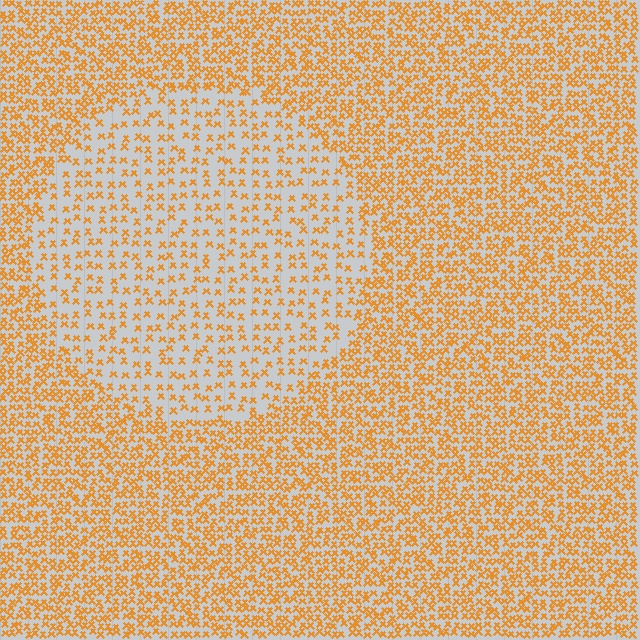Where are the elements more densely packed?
The elements are more densely packed outside the circle boundary.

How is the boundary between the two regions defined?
The boundary is defined by a change in element density (approximately 2.2x ratio). All elements are the same color, size, and shape.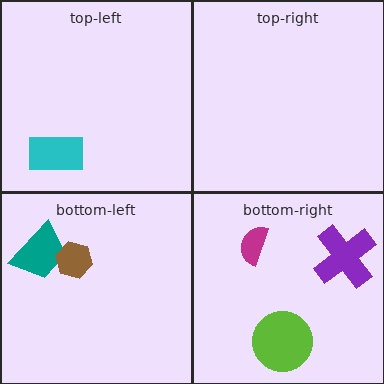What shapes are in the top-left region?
The cyan rectangle.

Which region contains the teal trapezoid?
The bottom-left region.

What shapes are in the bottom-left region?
The teal trapezoid, the brown hexagon.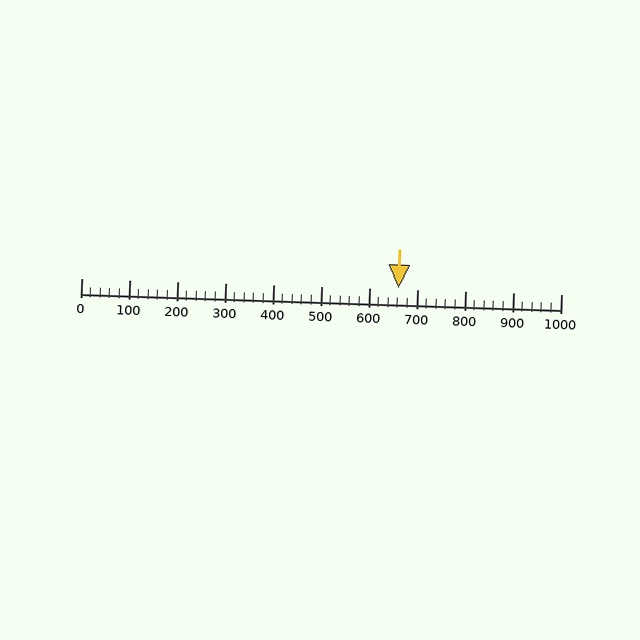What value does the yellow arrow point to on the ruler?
The yellow arrow points to approximately 662.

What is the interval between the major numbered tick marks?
The major tick marks are spaced 100 units apart.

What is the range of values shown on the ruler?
The ruler shows values from 0 to 1000.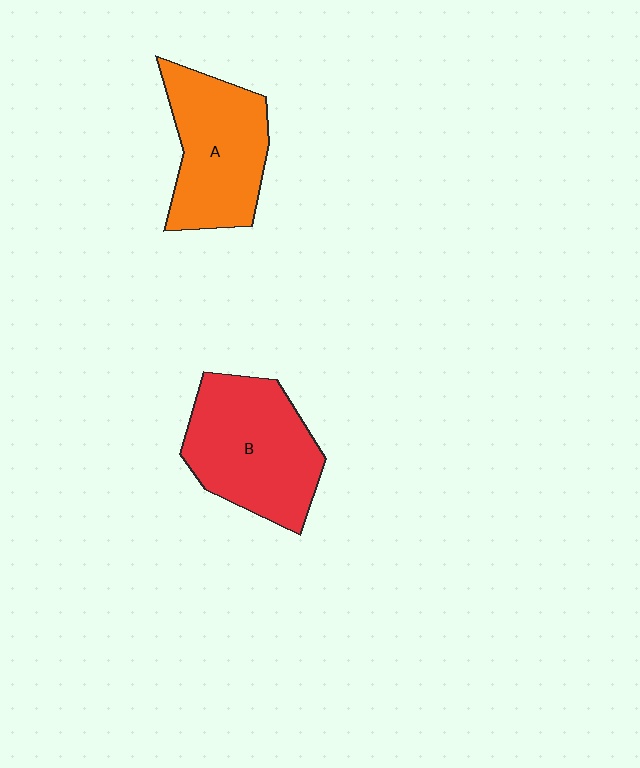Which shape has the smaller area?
Shape A (orange).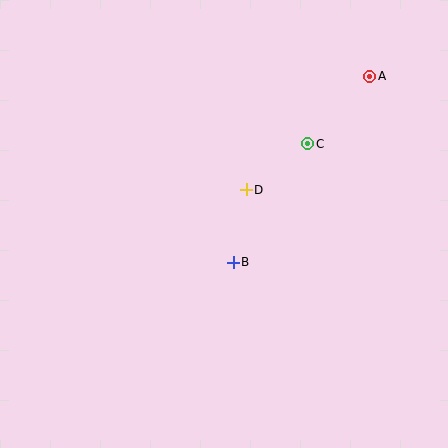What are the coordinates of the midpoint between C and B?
The midpoint between C and B is at (271, 203).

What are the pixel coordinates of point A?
Point A is at (370, 76).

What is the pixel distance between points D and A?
The distance between D and A is 168 pixels.